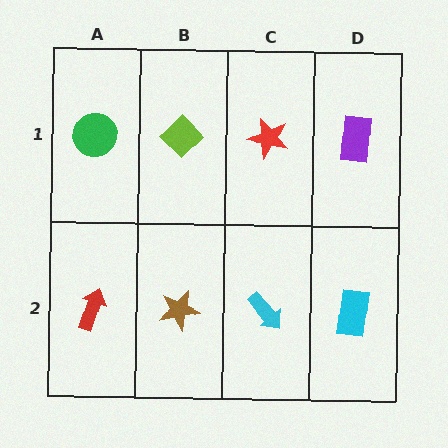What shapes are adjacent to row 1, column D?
A cyan rectangle (row 2, column D), a red star (row 1, column C).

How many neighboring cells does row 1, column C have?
3.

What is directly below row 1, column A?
A red arrow.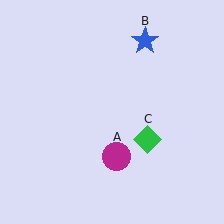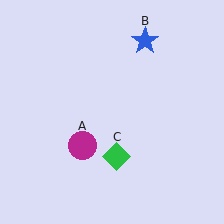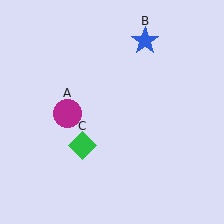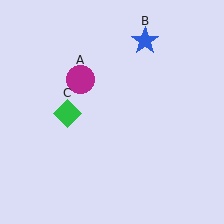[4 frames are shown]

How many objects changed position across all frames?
2 objects changed position: magenta circle (object A), green diamond (object C).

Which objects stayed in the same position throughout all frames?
Blue star (object B) remained stationary.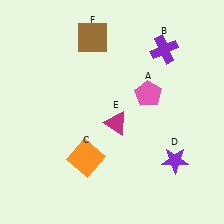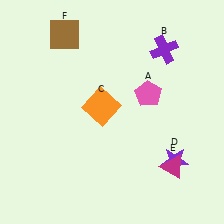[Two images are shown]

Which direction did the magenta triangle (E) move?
The magenta triangle (E) moved right.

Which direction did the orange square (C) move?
The orange square (C) moved up.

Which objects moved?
The objects that moved are: the orange square (C), the magenta triangle (E), the brown square (F).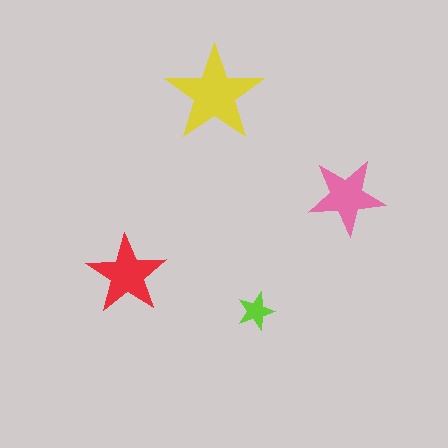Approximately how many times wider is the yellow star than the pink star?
About 1.5 times wider.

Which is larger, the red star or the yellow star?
The yellow one.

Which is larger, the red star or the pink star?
The red one.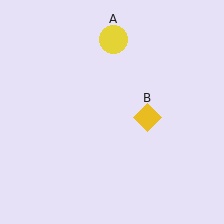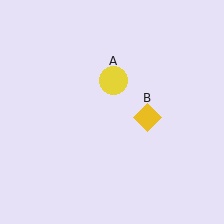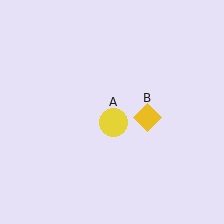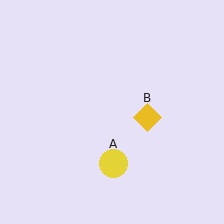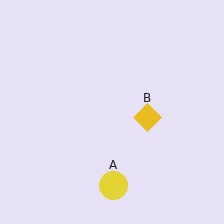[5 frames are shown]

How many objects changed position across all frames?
1 object changed position: yellow circle (object A).